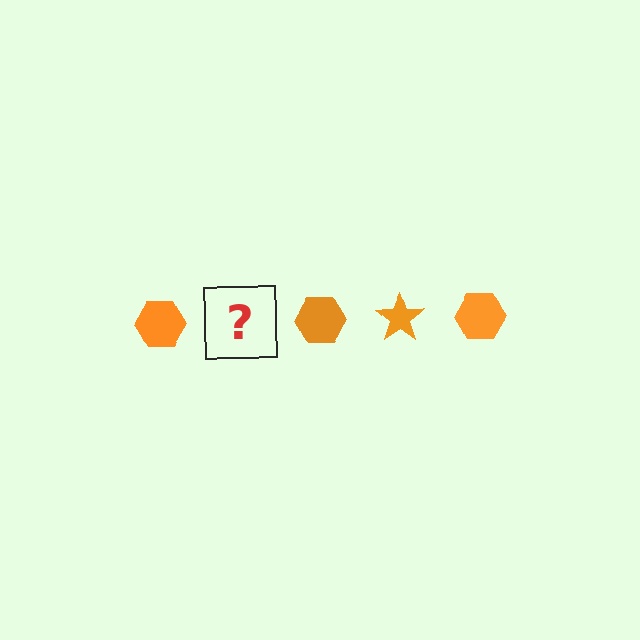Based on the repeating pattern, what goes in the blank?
The blank should be an orange star.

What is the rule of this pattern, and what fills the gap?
The rule is that the pattern cycles through hexagon, star shapes in orange. The gap should be filled with an orange star.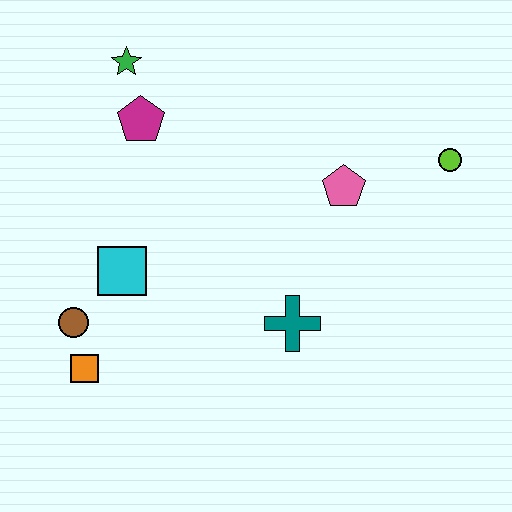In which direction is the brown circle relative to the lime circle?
The brown circle is to the left of the lime circle.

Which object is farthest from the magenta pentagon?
The lime circle is farthest from the magenta pentagon.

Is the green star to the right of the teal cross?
No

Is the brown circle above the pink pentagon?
No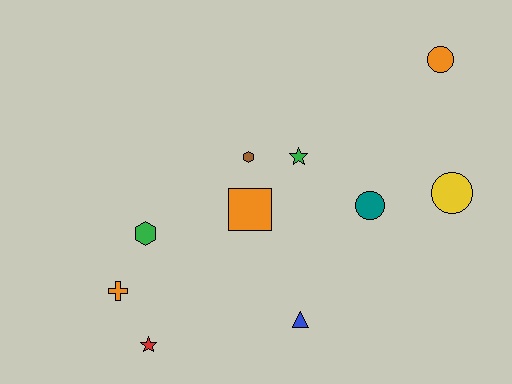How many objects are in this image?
There are 10 objects.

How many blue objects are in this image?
There is 1 blue object.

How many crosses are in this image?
There is 1 cross.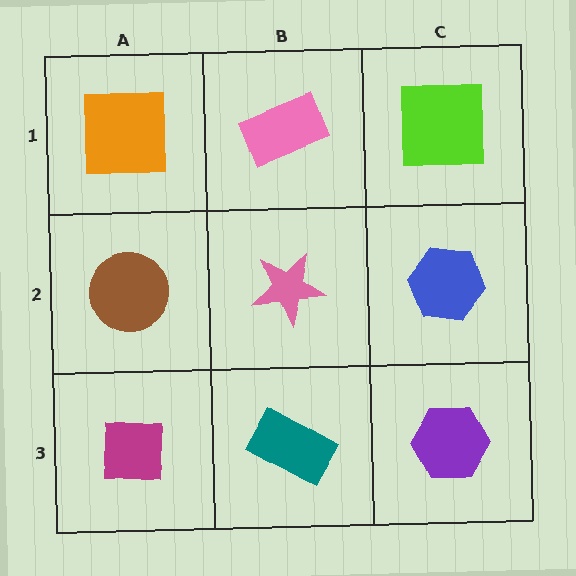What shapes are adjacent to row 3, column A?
A brown circle (row 2, column A), a teal rectangle (row 3, column B).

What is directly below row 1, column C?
A blue hexagon.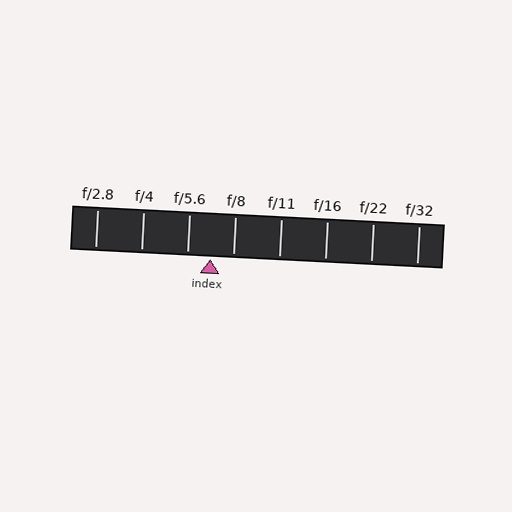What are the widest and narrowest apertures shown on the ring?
The widest aperture shown is f/2.8 and the narrowest is f/32.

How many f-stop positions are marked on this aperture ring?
There are 8 f-stop positions marked.